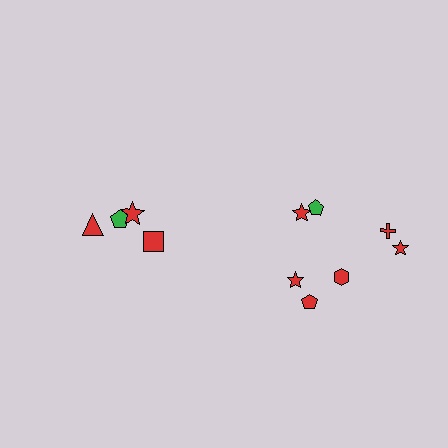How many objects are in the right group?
There are 7 objects.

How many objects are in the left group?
There are 4 objects.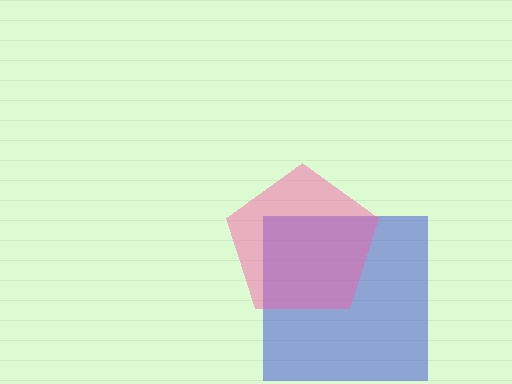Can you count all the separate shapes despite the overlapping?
Yes, there are 2 separate shapes.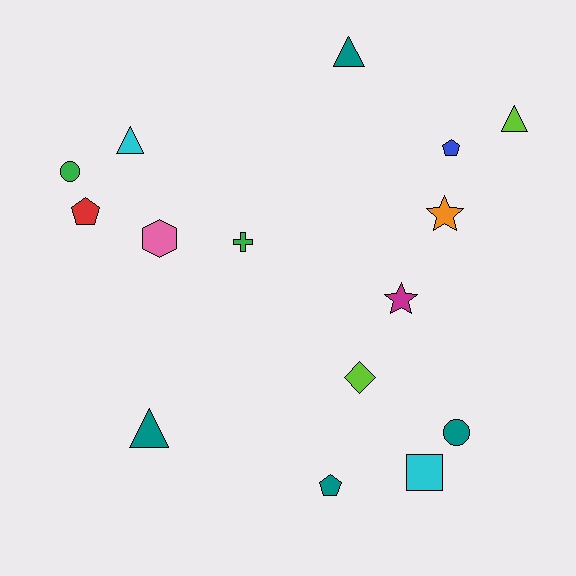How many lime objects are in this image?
There are 2 lime objects.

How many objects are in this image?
There are 15 objects.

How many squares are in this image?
There is 1 square.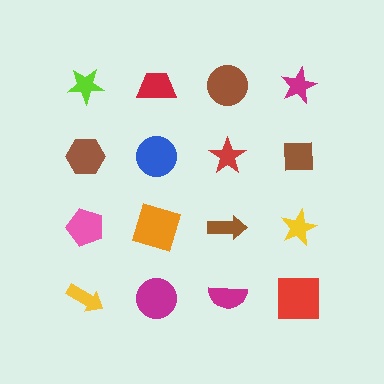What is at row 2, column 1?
A brown hexagon.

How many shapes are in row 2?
4 shapes.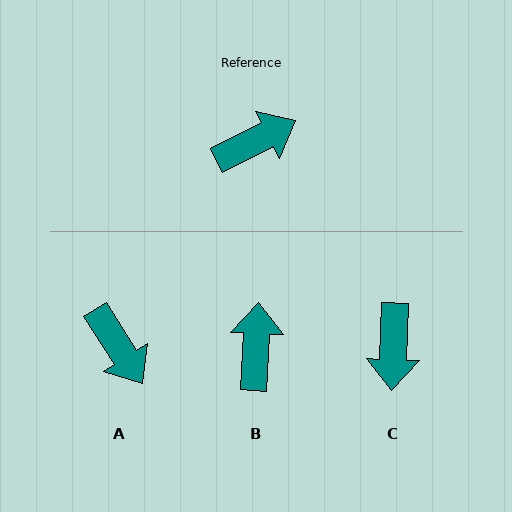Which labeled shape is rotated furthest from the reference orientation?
C, about 119 degrees away.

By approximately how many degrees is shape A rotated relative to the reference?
Approximately 84 degrees clockwise.